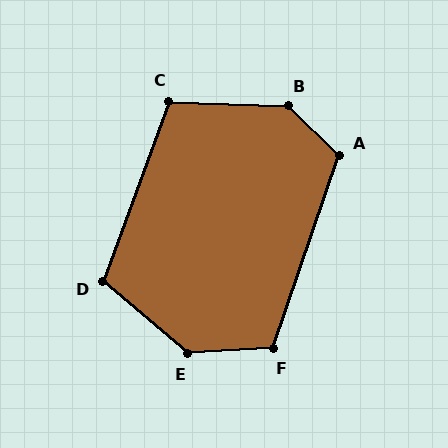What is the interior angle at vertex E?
Approximately 137 degrees (obtuse).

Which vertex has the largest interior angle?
B, at approximately 138 degrees.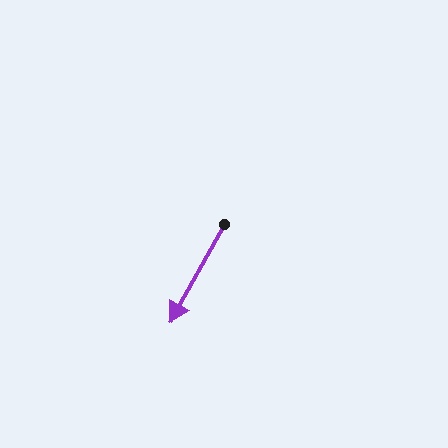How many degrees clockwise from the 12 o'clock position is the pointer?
Approximately 209 degrees.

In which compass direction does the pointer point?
Southwest.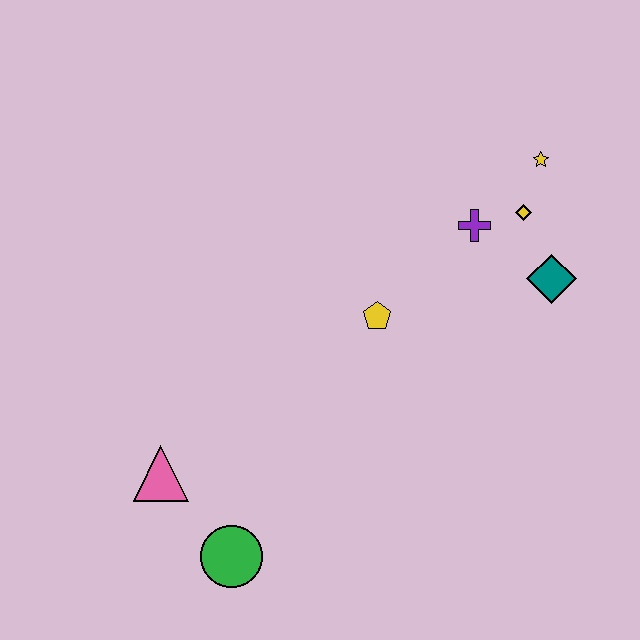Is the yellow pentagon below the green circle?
No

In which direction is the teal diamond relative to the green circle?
The teal diamond is to the right of the green circle.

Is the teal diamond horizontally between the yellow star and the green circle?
No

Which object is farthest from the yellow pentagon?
The green circle is farthest from the yellow pentagon.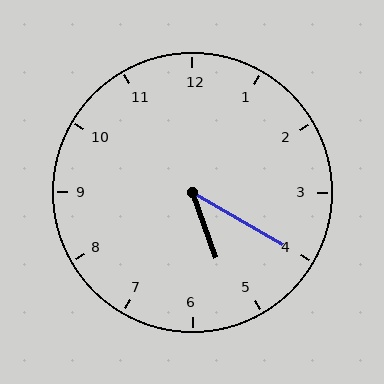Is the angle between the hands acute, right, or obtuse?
It is acute.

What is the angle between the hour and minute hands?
Approximately 40 degrees.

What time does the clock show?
5:20.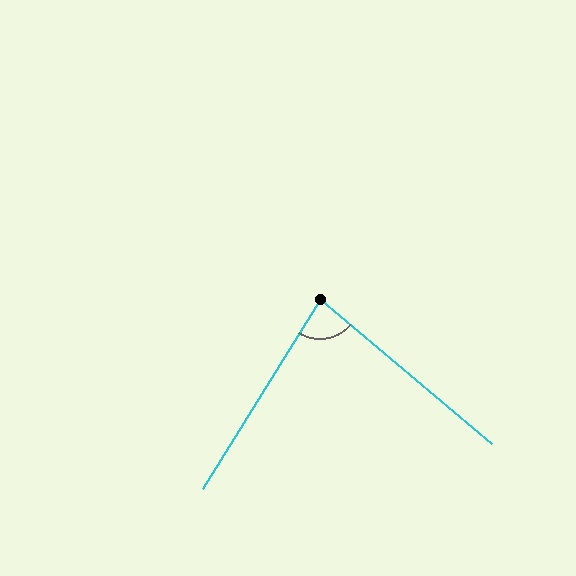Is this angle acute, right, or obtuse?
It is acute.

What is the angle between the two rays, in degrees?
Approximately 82 degrees.